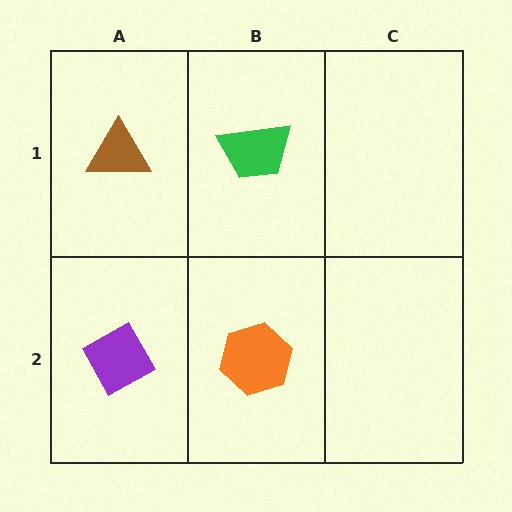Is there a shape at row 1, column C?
No, that cell is empty.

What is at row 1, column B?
A green trapezoid.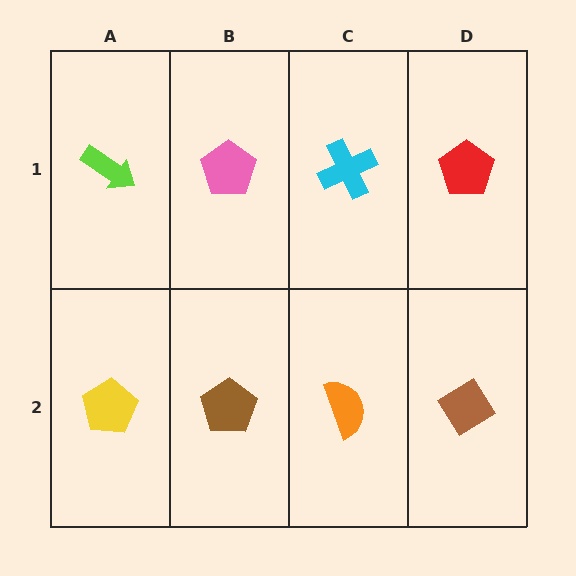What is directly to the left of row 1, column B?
A lime arrow.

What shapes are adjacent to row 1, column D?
A brown diamond (row 2, column D), a cyan cross (row 1, column C).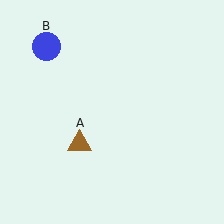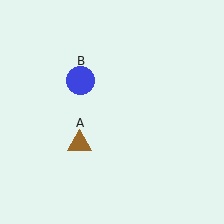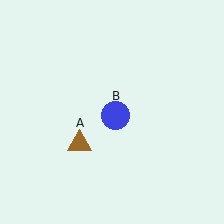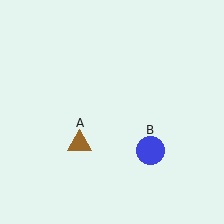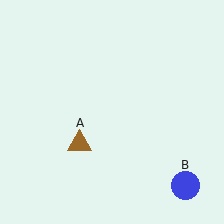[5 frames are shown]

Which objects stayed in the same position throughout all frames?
Brown triangle (object A) remained stationary.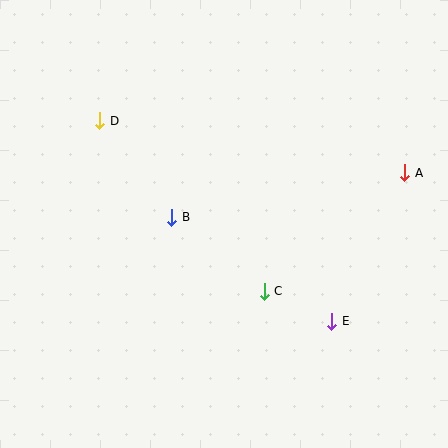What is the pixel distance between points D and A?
The distance between D and A is 310 pixels.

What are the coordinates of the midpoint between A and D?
The midpoint between A and D is at (252, 147).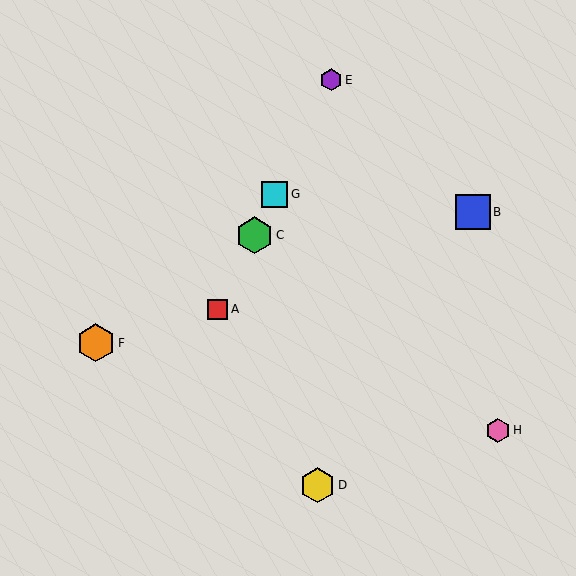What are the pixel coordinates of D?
Object D is at (318, 485).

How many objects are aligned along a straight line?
4 objects (A, C, E, G) are aligned along a straight line.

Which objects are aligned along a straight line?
Objects A, C, E, G are aligned along a straight line.